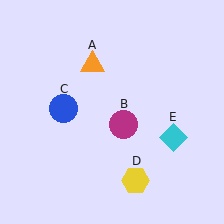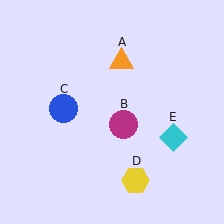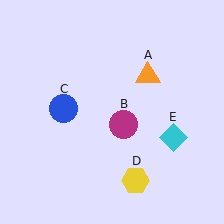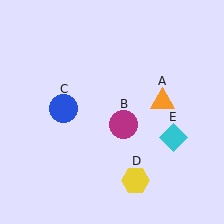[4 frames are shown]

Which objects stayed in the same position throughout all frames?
Magenta circle (object B) and blue circle (object C) and yellow hexagon (object D) and cyan diamond (object E) remained stationary.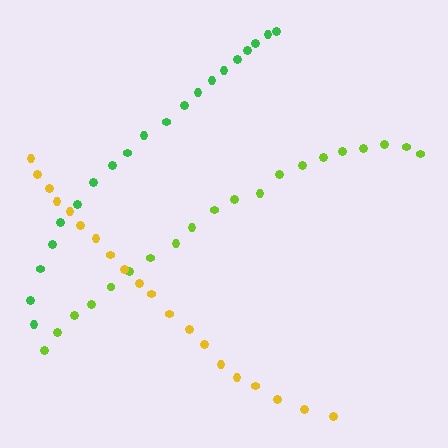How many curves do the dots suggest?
There are 3 distinct paths.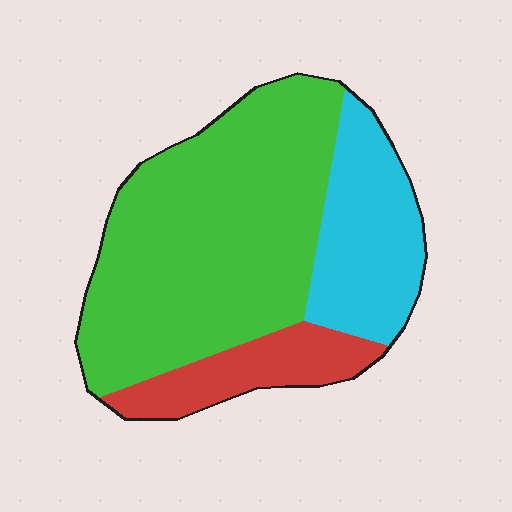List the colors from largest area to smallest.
From largest to smallest: green, cyan, red.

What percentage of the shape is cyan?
Cyan covers 23% of the shape.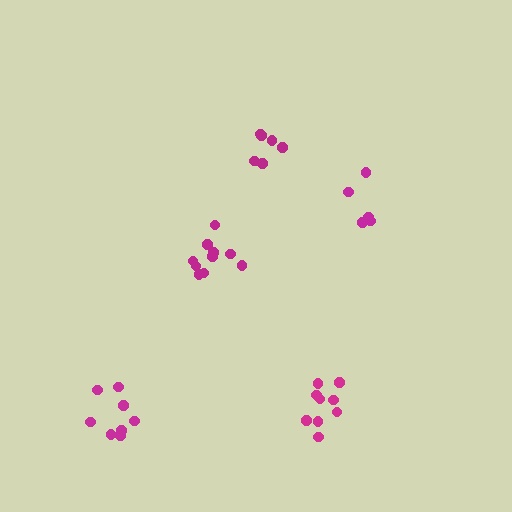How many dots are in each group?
Group 1: 9 dots, Group 2: 6 dots, Group 3: 10 dots, Group 4: 8 dots, Group 5: 5 dots (38 total).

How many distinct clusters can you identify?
There are 5 distinct clusters.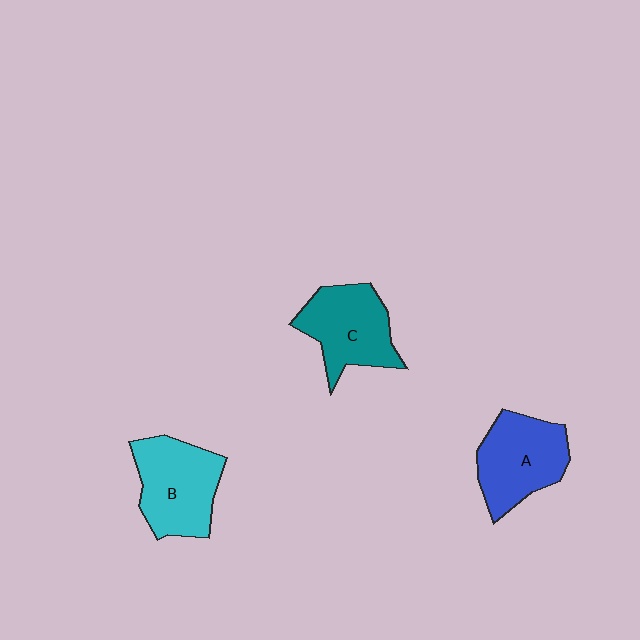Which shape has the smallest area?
Shape C (teal).